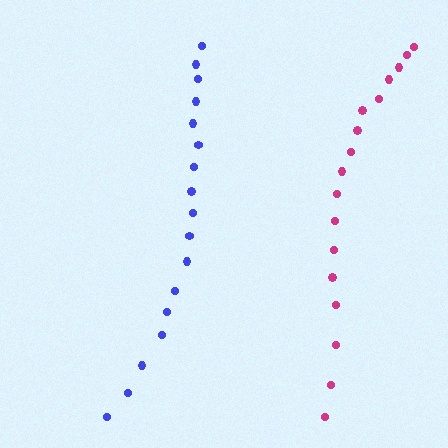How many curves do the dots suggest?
There are 2 distinct paths.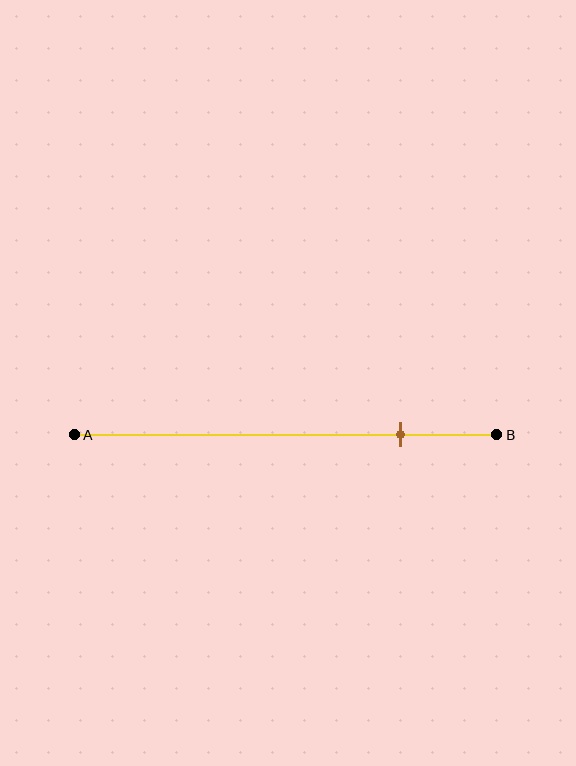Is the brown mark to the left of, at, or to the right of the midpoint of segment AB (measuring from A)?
The brown mark is to the right of the midpoint of segment AB.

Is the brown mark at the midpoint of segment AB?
No, the mark is at about 75% from A, not at the 50% midpoint.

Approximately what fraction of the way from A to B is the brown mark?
The brown mark is approximately 75% of the way from A to B.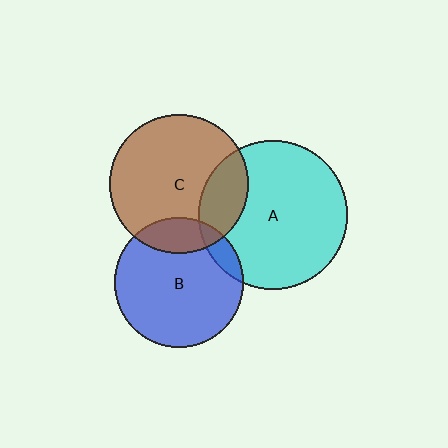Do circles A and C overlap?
Yes.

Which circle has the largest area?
Circle A (cyan).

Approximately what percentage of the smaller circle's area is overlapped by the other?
Approximately 20%.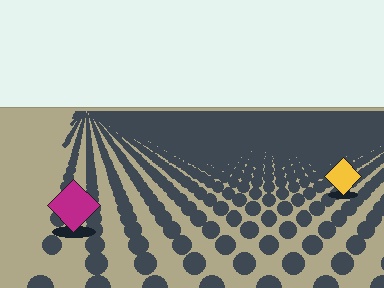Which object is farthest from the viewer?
The yellow diamond is farthest from the viewer. It appears smaller and the ground texture around it is denser.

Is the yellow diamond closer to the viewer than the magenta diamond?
No. The magenta diamond is closer — you can tell from the texture gradient: the ground texture is coarser near it.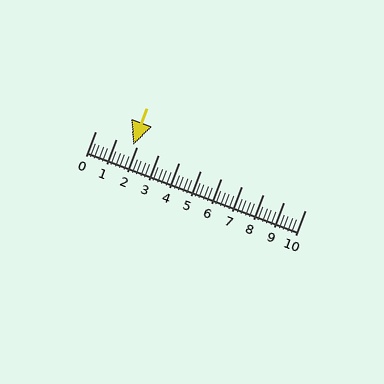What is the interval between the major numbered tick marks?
The major tick marks are spaced 1 units apart.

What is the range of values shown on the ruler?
The ruler shows values from 0 to 10.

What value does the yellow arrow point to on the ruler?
The yellow arrow points to approximately 1.8.